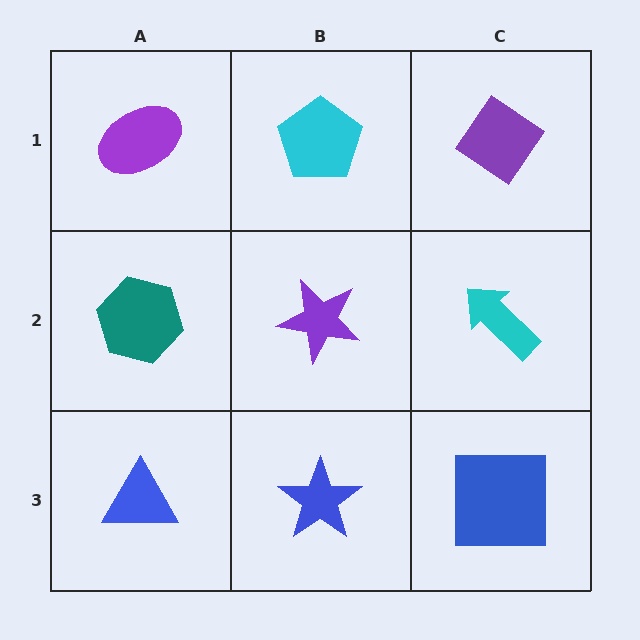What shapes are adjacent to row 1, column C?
A cyan arrow (row 2, column C), a cyan pentagon (row 1, column B).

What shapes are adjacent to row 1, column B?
A purple star (row 2, column B), a purple ellipse (row 1, column A), a purple diamond (row 1, column C).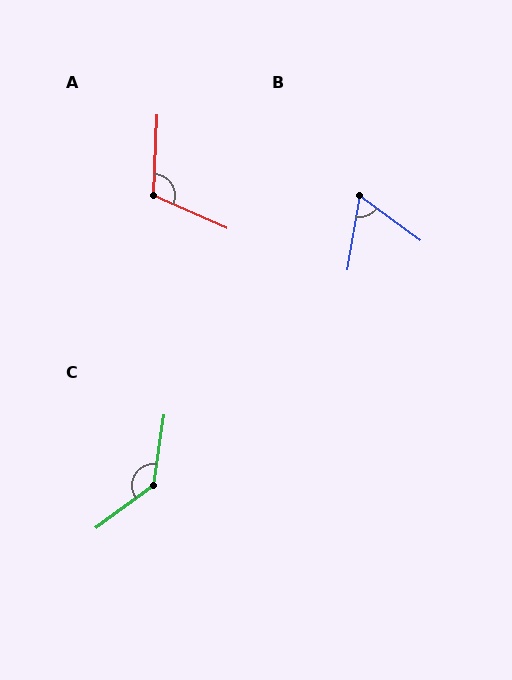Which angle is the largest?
C, at approximately 135 degrees.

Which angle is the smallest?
B, at approximately 63 degrees.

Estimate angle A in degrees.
Approximately 111 degrees.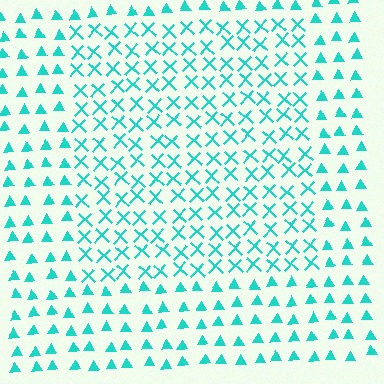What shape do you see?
I see a rectangle.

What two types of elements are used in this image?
The image uses X marks inside the rectangle region and triangles outside it.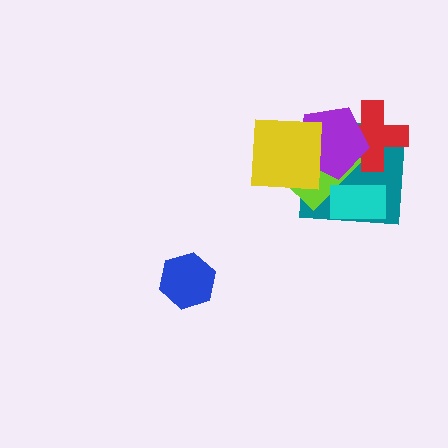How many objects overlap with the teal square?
5 objects overlap with the teal square.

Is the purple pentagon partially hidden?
Yes, it is partially covered by another shape.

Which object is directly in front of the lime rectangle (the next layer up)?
The red cross is directly in front of the lime rectangle.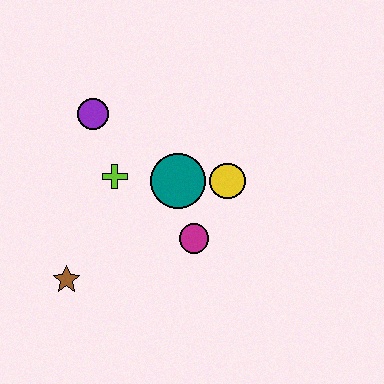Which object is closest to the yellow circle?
The teal circle is closest to the yellow circle.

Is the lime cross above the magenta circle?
Yes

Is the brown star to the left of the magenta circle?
Yes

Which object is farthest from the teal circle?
The brown star is farthest from the teal circle.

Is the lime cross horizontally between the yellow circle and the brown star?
Yes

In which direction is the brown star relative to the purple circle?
The brown star is below the purple circle.